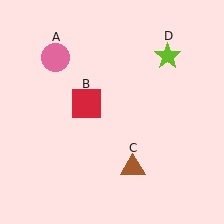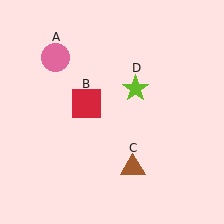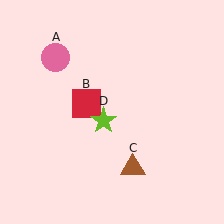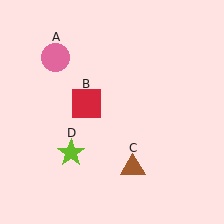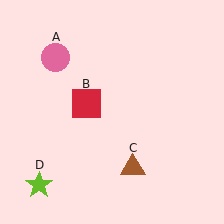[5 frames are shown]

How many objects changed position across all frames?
1 object changed position: lime star (object D).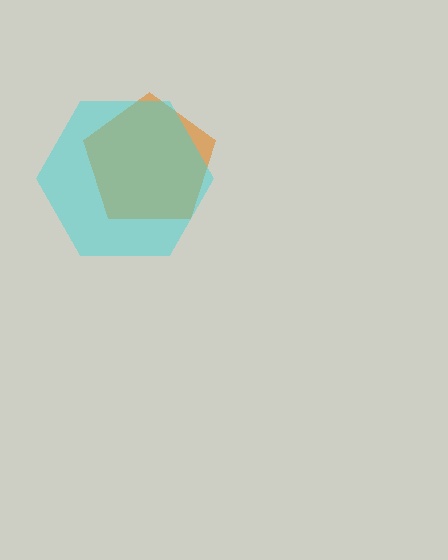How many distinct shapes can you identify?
There are 2 distinct shapes: an orange pentagon, a cyan hexagon.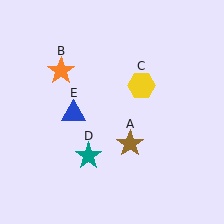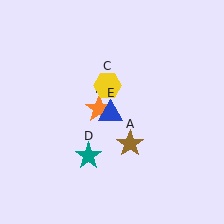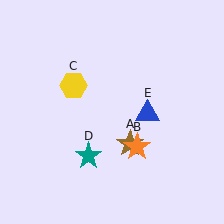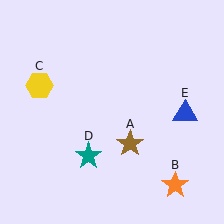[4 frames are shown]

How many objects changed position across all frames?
3 objects changed position: orange star (object B), yellow hexagon (object C), blue triangle (object E).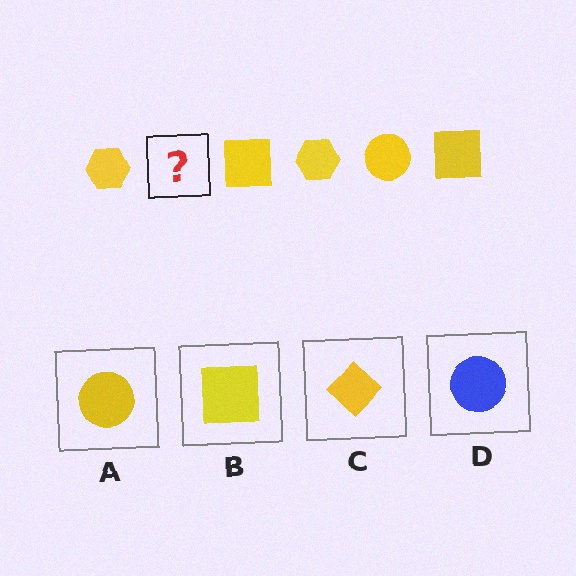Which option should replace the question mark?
Option A.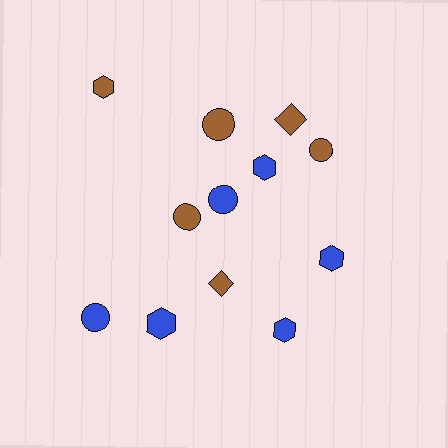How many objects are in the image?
There are 12 objects.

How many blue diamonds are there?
There are no blue diamonds.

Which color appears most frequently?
Blue, with 6 objects.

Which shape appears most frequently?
Circle, with 5 objects.